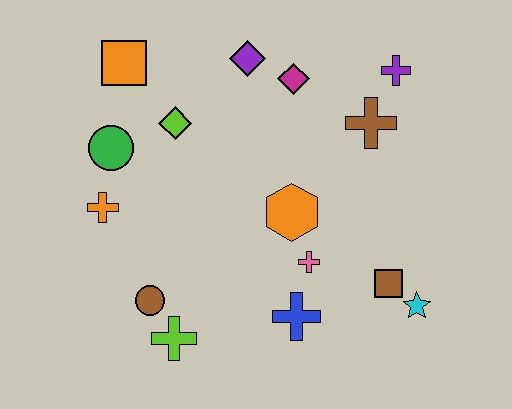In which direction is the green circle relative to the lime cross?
The green circle is above the lime cross.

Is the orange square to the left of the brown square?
Yes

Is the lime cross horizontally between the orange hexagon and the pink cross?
No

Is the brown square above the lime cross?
Yes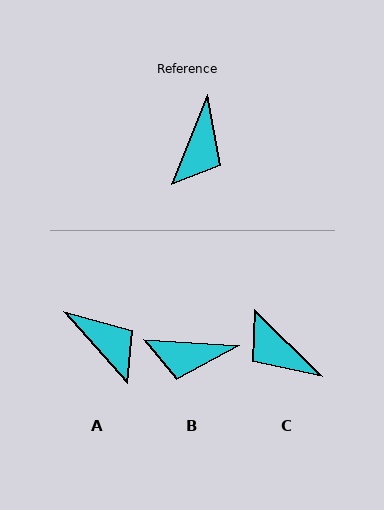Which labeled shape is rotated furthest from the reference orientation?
C, about 113 degrees away.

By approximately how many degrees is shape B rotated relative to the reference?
Approximately 72 degrees clockwise.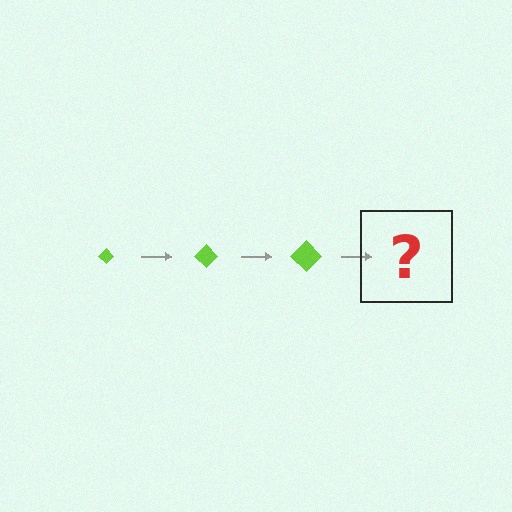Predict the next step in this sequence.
The next step is a lime diamond, larger than the previous one.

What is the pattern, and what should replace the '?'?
The pattern is that the diamond gets progressively larger each step. The '?' should be a lime diamond, larger than the previous one.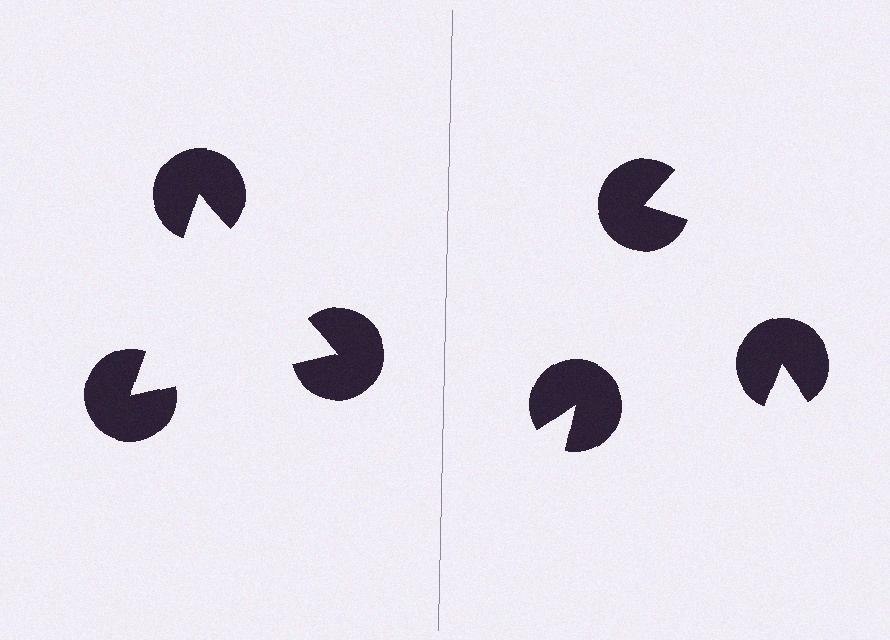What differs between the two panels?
The pac-man discs are positioned identically on both sides; only the wedge orientations differ. On the left they align to a triangle; on the right they are misaligned.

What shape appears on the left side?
An illusory triangle.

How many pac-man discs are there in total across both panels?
6 — 3 on each side.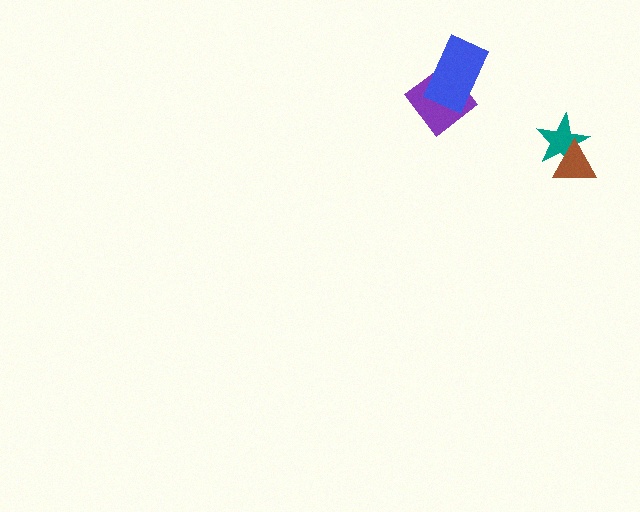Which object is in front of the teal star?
The brown triangle is in front of the teal star.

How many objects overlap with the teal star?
1 object overlaps with the teal star.